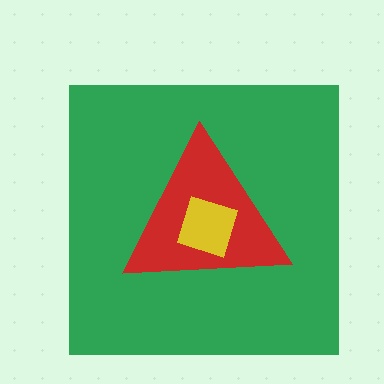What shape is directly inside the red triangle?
The yellow diamond.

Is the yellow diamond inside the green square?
Yes.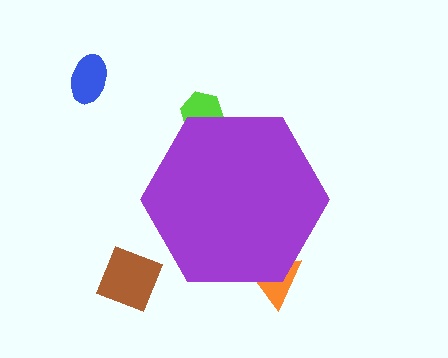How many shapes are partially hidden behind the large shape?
2 shapes are partially hidden.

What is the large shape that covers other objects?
A purple hexagon.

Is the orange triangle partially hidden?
Yes, the orange triangle is partially hidden behind the purple hexagon.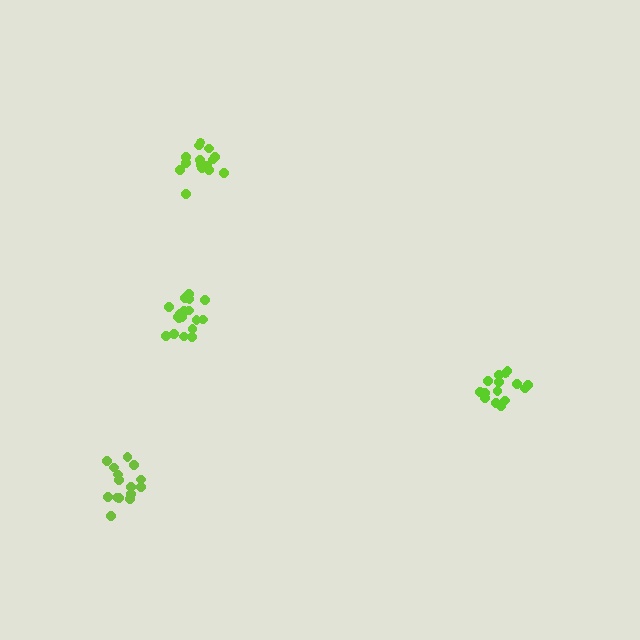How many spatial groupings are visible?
There are 4 spatial groupings.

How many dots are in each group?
Group 1: 15 dots, Group 2: 18 dots, Group 3: 15 dots, Group 4: 15 dots (63 total).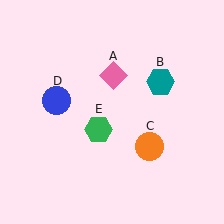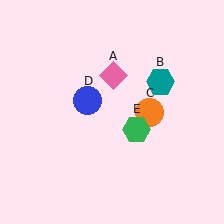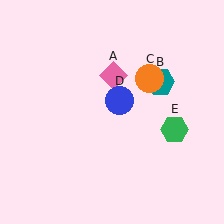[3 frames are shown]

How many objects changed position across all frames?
3 objects changed position: orange circle (object C), blue circle (object D), green hexagon (object E).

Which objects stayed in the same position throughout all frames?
Pink diamond (object A) and teal hexagon (object B) remained stationary.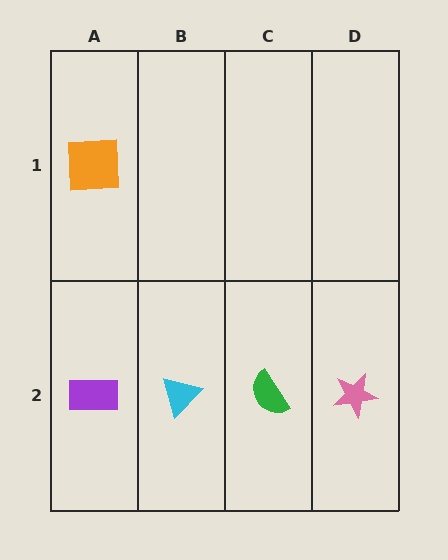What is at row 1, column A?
An orange square.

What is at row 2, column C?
A green semicircle.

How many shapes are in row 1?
1 shape.